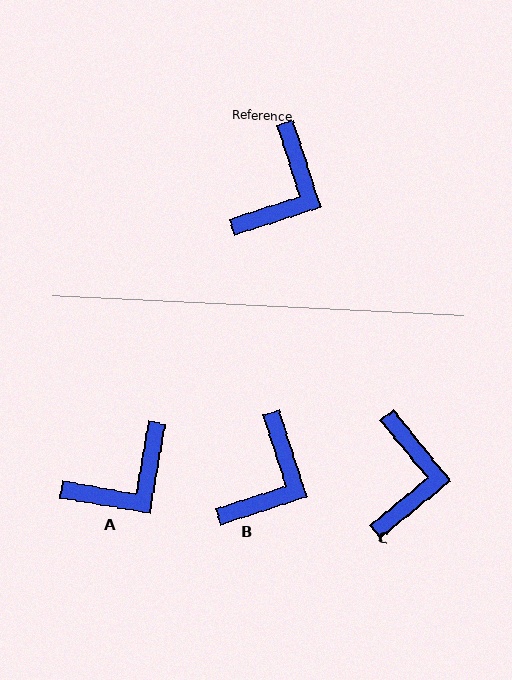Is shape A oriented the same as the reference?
No, it is off by about 28 degrees.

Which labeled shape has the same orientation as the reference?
B.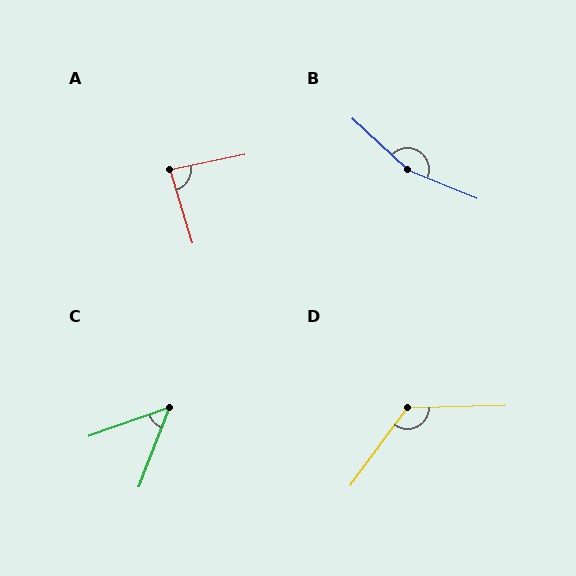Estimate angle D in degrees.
Approximately 127 degrees.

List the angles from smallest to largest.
C (49°), A (85°), D (127°), B (159°).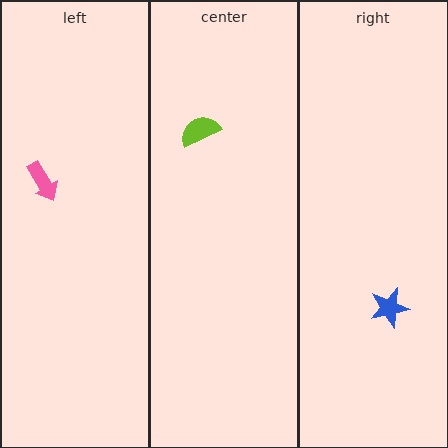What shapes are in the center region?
The lime semicircle.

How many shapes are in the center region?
1.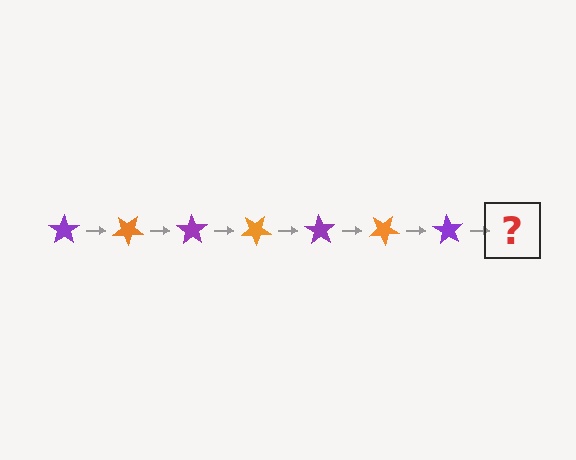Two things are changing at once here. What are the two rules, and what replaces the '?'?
The two rules are that it rotates 35 degrees each step and the color cycles through purple and orange. The '?' should be an orange star, rotated 245 degrees from the start.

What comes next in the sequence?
The next element should be an orange star, rotated 245 degrees from the start.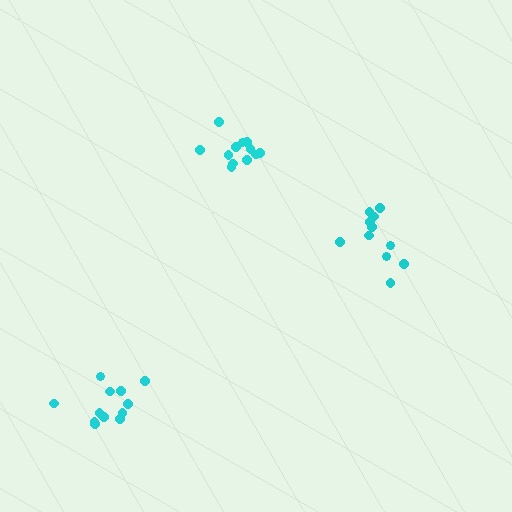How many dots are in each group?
Group 1: 12 dots, Group 2: 11 dots, Group 3: 12 dots (35 total).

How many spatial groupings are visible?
There are 3 spatial groupings.